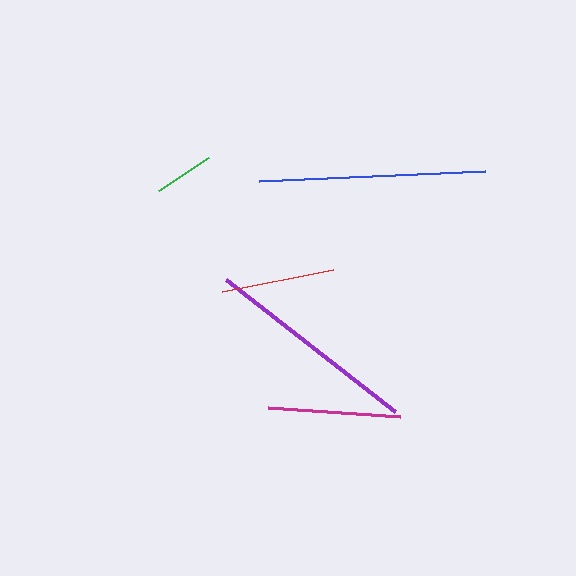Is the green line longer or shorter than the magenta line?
The magenta line is longer than the green line.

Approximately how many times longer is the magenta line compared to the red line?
The magenta line is approximately 1.2 times the length of the red line.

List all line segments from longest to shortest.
From longest to shortest: blue, purple, magenta, red, green.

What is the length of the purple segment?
The purple segment is approximately 215 pixels long.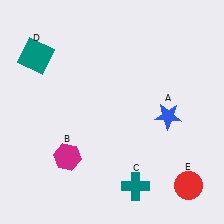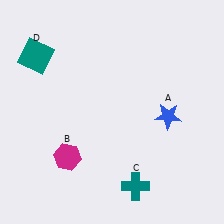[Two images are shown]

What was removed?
The red circle (E) was removed in Image 2.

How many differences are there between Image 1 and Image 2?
There is 1 difference between the two images.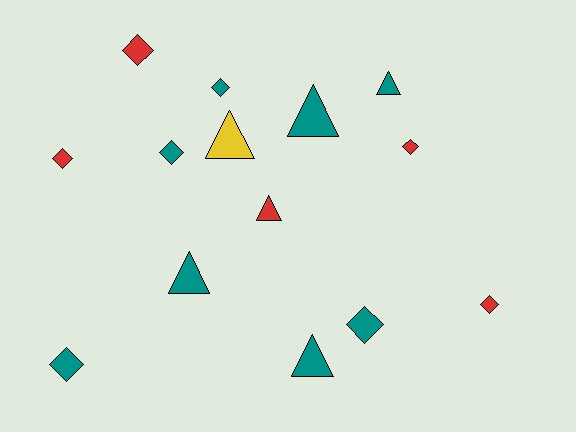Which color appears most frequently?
Teal, with 8 objects.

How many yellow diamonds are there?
There are no yellow diamonds.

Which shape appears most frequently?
Diamond, with 8 objects.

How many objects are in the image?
There are 14 objects.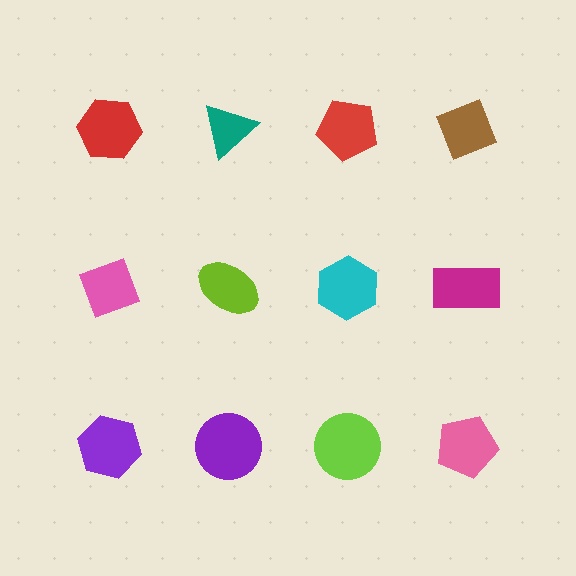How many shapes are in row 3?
4 shapes.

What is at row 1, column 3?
A red pentagon.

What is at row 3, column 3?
A lime circle.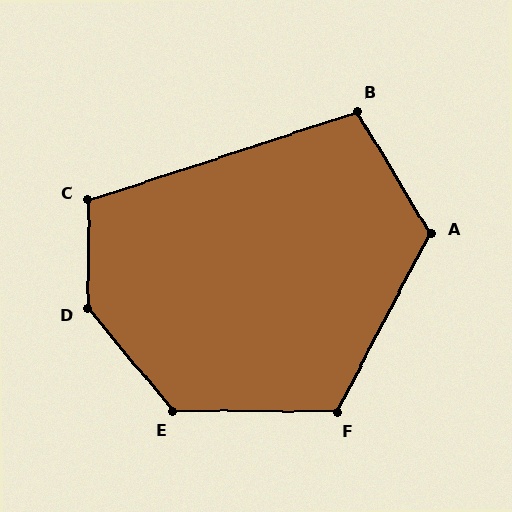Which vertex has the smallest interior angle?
B, at approximately 103 degrees.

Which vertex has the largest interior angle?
D, at approximately 140 degrees.